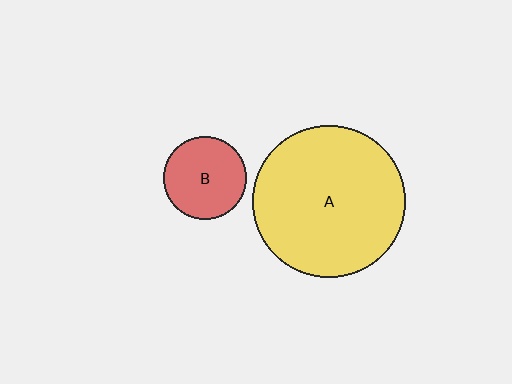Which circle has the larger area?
Circle A (yellow).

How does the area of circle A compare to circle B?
Approximately 3.4 times.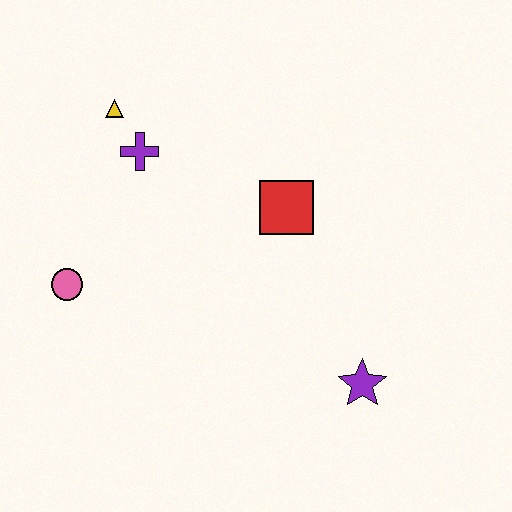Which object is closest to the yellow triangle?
The purple cross is closest to the yellow triangle.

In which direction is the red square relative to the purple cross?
The red square is to the right of the purple cross.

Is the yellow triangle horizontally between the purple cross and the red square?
No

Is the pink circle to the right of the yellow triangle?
No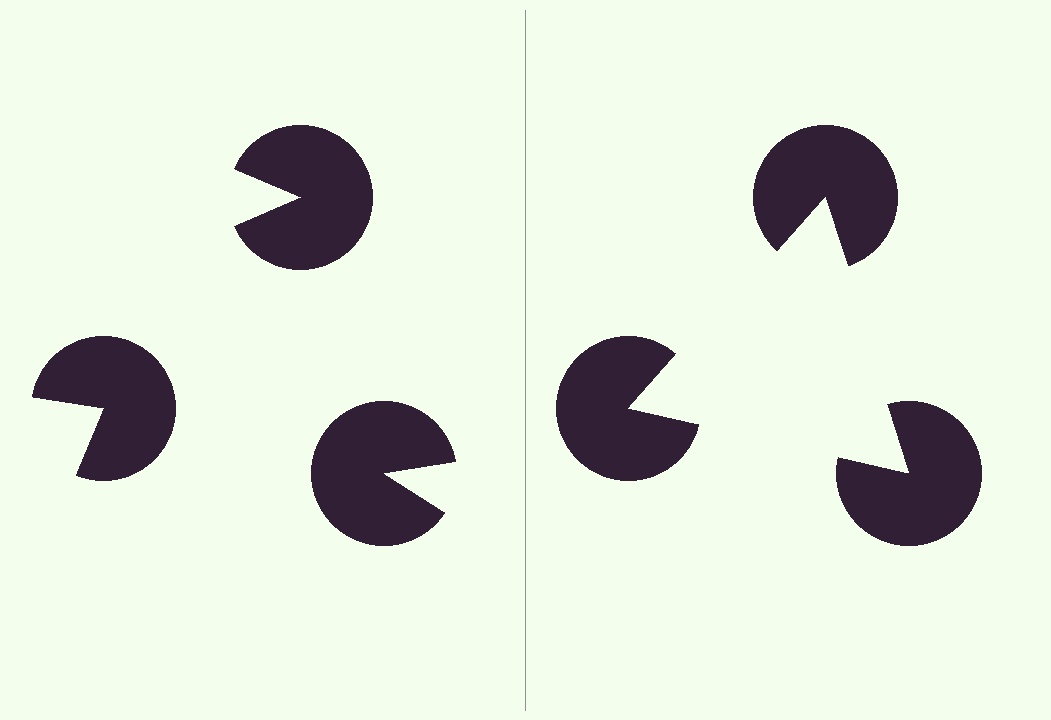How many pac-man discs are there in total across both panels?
6 — 3 on each side.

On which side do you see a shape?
An illusory triangle appears on the right side. On the left side the wedge cuts are rotated, so no coherent shape forms.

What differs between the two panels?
The pac-man discs are positioned identically on both sides; only the wedge orientations differ. On the right they align to a triangle; on the left they are misaligned.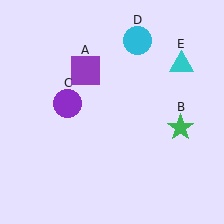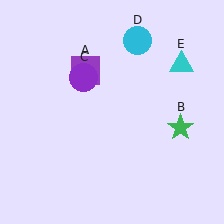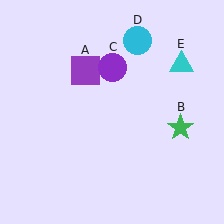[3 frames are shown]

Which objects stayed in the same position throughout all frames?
Purple square (object A) and green star (object B) and cyan circle (object D) and cyan triangle (object E) remained stationary.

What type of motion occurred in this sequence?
The purple circle (object C) rotated clockwise around the center of the scene.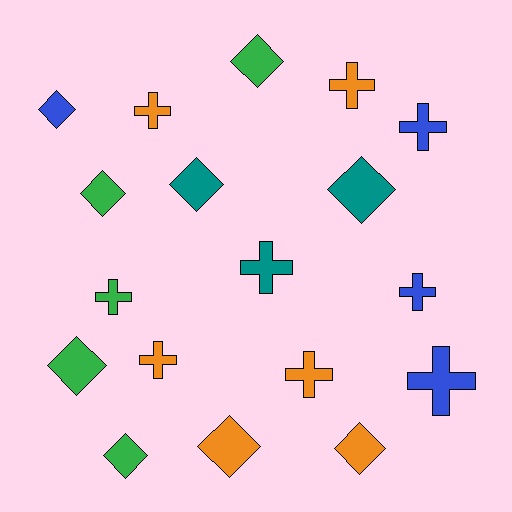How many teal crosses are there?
There is 1 teal cross.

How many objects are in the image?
There are 18 objects.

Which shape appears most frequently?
Cross, with 9 objects.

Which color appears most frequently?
Orange, with 6 objects.